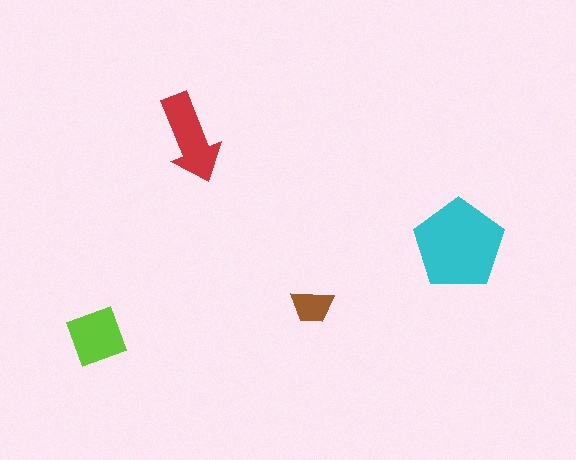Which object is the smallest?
The brown trapezoid.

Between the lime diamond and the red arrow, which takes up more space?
The red arrow.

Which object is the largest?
The cyan pentagon.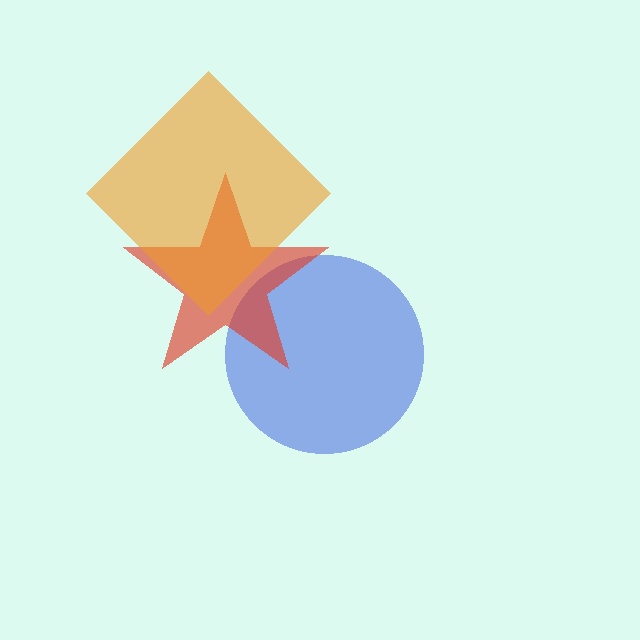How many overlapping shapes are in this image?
There are 3 overlapping shapes in the image.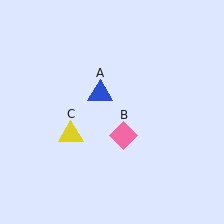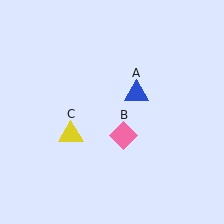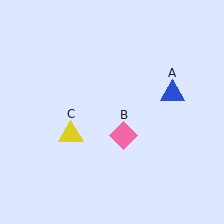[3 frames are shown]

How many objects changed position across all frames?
1 object changed position: blue triangle (object A).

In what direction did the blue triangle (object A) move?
The blue triangle (object A) moved right.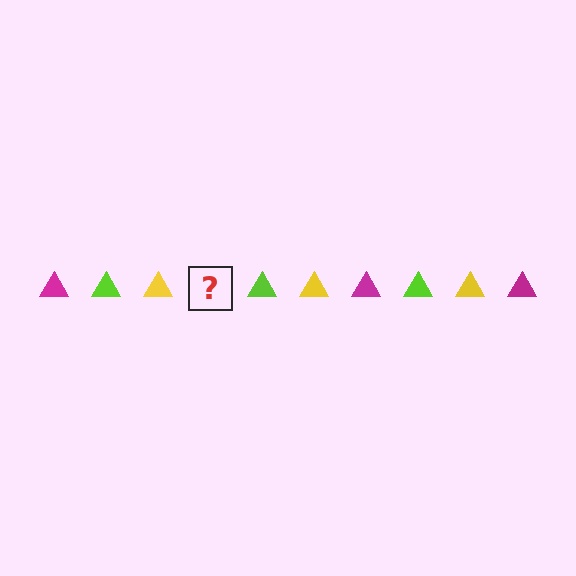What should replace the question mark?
The question mark should be replaced with a magenta triangle.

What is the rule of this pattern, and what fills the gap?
The rule is that the pattern cycles through magenta, lime, yellow triangles. The gap should be filled with a magenta triangle.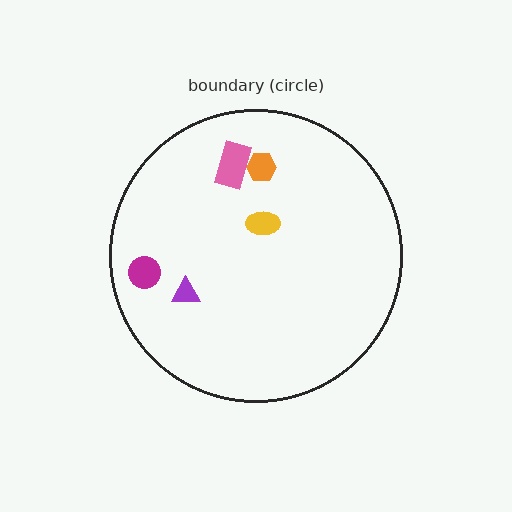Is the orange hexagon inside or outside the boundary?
Inside.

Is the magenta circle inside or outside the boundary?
Inside.